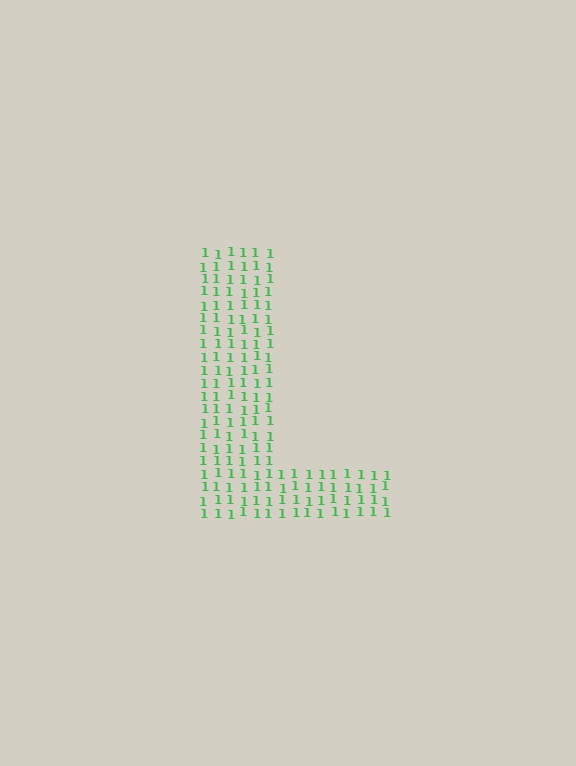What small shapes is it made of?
It is made of small digit 1's.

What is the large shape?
The large shape is the letter L.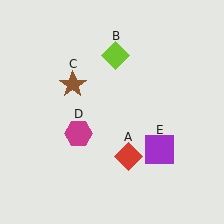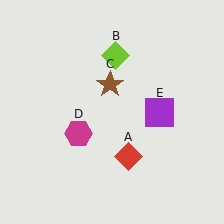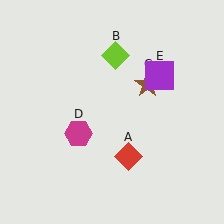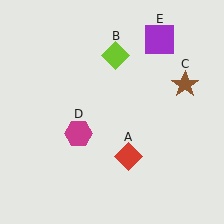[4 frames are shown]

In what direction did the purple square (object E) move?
The purple square (object E) moved up.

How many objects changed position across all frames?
2 objects changed position: brown star (object C), purple square (object E).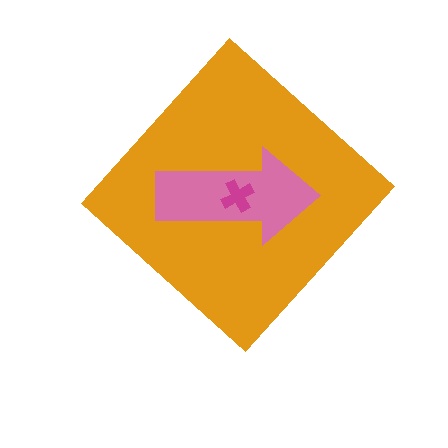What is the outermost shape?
The orange diamond.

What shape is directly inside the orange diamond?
The pink arrow.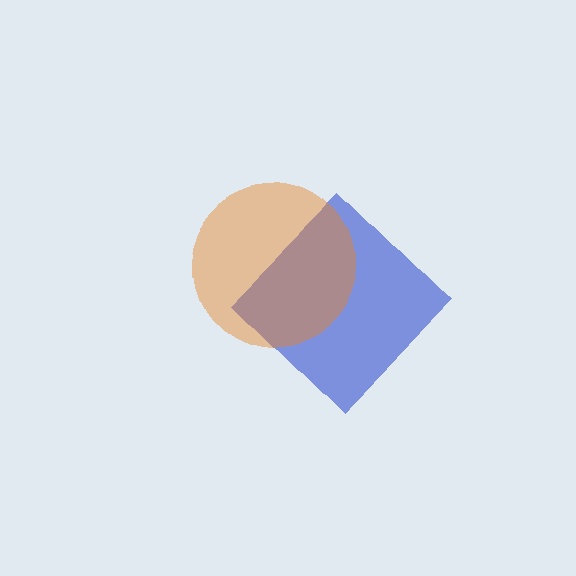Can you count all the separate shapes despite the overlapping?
Yes, there are 2 separate shapes.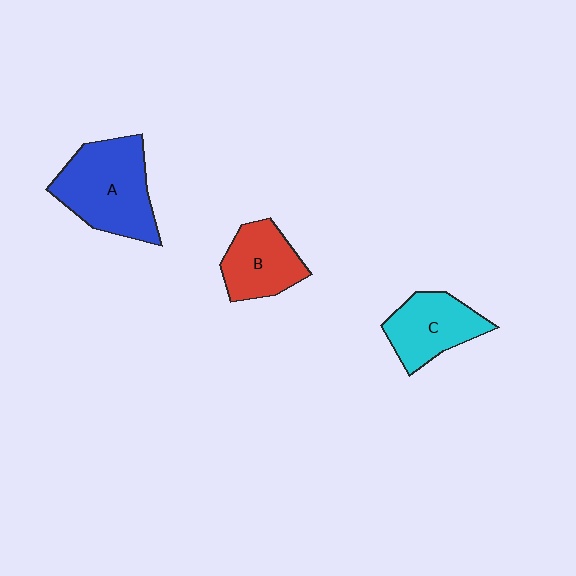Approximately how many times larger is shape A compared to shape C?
Approximately 1.5 times.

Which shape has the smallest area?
Shape B (red).